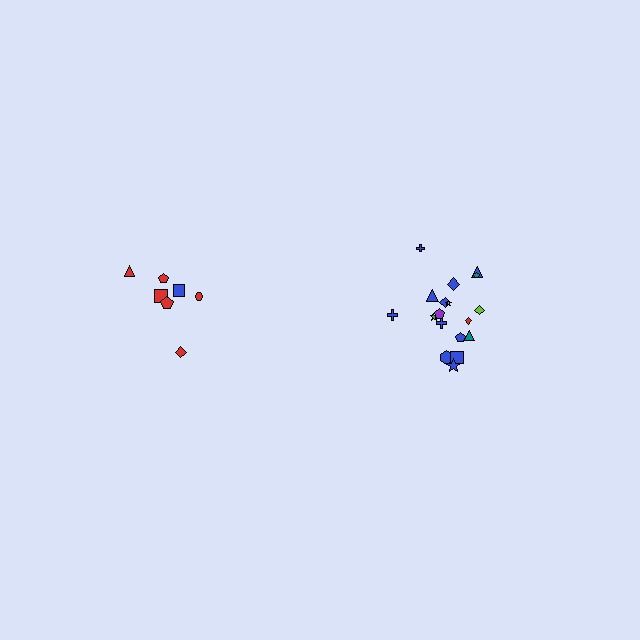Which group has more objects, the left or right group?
The right group.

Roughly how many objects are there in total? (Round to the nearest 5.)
Roughly 25 objects in total.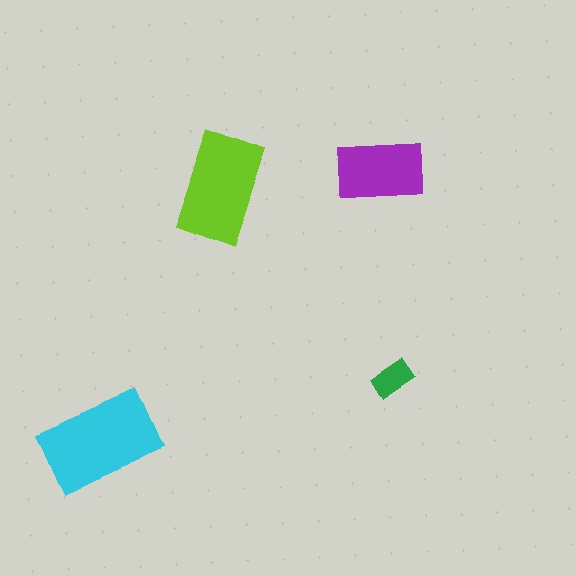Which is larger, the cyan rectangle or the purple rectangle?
The cyan one.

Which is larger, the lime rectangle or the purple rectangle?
The lime one.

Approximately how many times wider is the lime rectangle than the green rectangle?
About 2.5 times wider.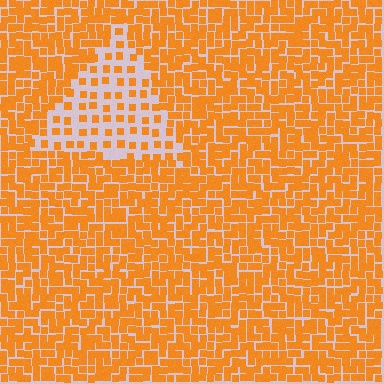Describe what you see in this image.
The image contains small orange elements arranged at two different densities. A triangle-shaped region is visible where the elements are less densely packed than the surrounding area.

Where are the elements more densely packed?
The elements are more densely packed outside the triangle boundary.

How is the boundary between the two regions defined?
The boundary is defined by a change in element density (approximately 2.5x ratio). All elements are the same color, size, and shape.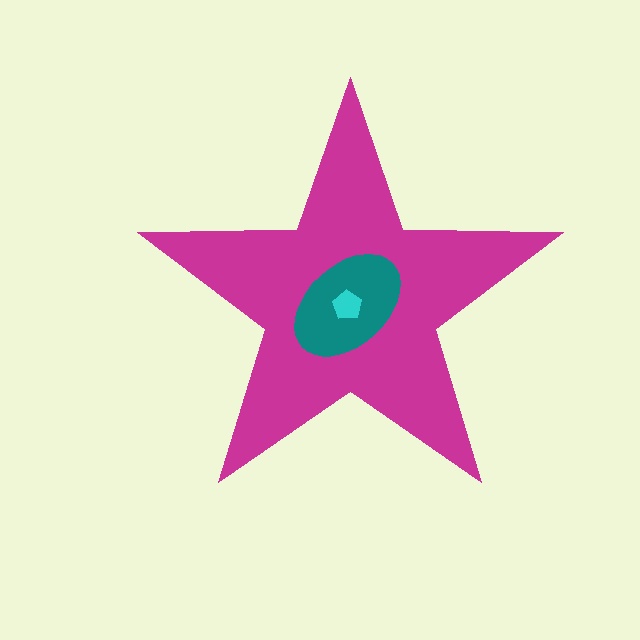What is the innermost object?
The cyan pentagon.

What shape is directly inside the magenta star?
The teal ellipse.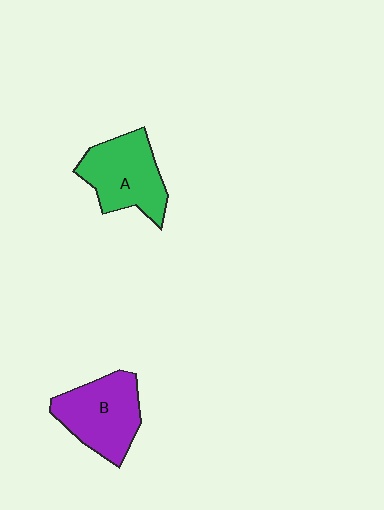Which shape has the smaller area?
Shape B (purple).